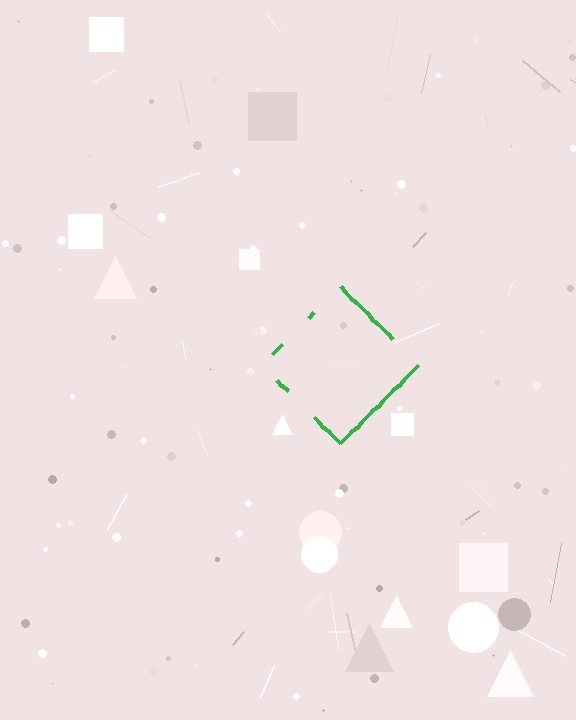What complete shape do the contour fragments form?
The contour fragments form a diamond.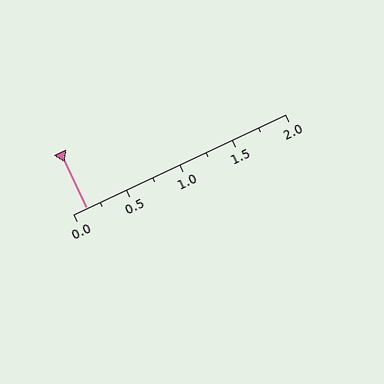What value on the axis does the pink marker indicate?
The marker indicates approximately 0.12.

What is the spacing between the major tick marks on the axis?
The major ticks are spaced 0.5 apart.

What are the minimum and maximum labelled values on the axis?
The axis runs from 0.0 to 2.0.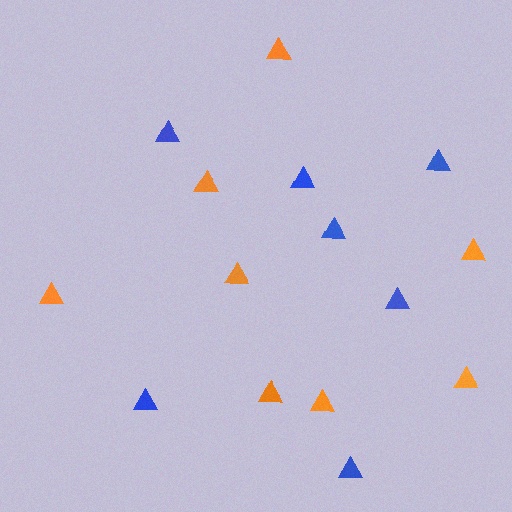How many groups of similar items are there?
There are 2 groups: one group of orange triangles (8) and one group of blue triangles (7).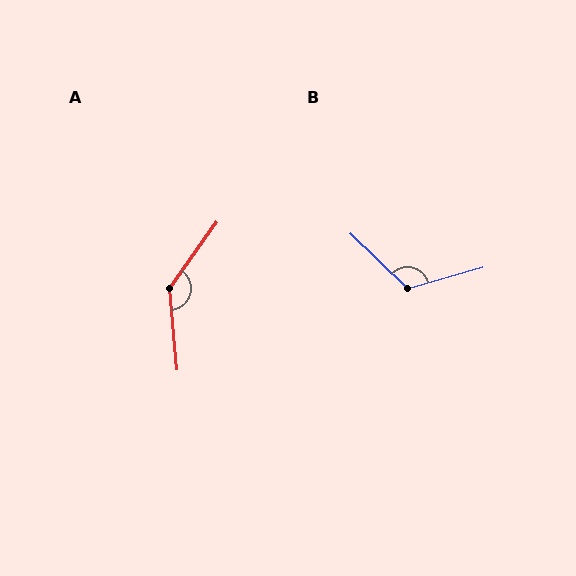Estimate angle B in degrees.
Approximately 120 degrees.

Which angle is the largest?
A, at approximately 139 degrees.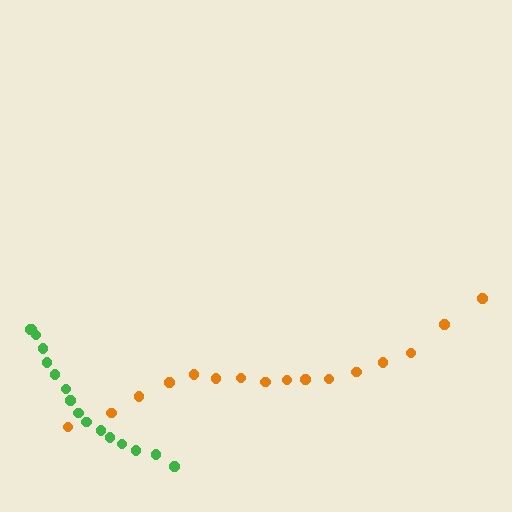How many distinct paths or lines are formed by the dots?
There are 2 distinct paths.